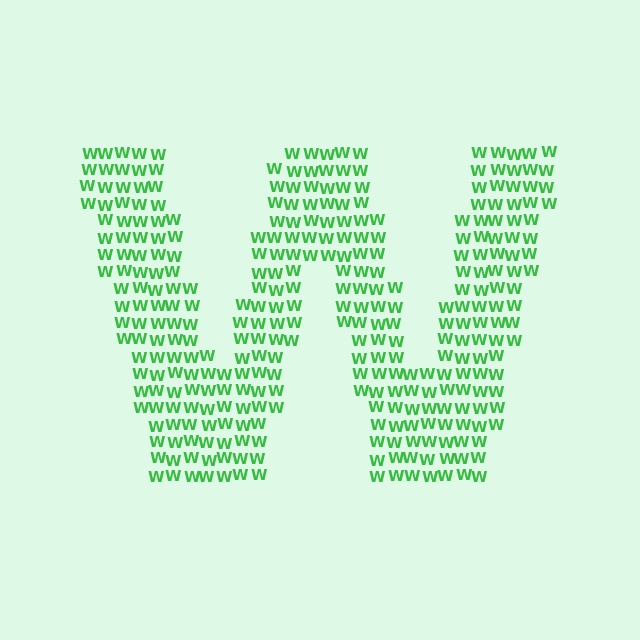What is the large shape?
The large shape is the letter W.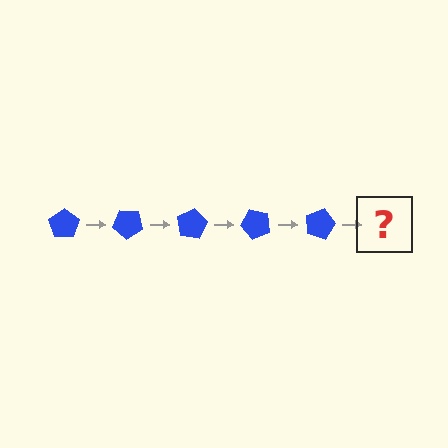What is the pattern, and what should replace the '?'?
The pattern is that the pentagon rotates 40 degrees each step. The '?' should be a blue pentagon rotated 200 degrees.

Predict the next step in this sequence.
The next step is a blue pentagon rotated 200 degrees.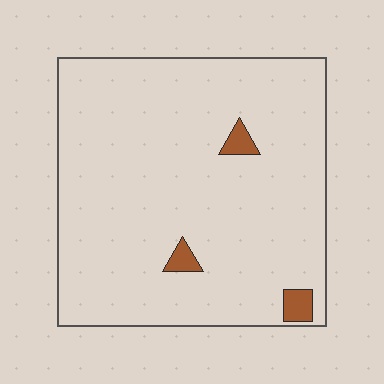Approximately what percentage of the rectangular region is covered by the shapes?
Approximately 5%.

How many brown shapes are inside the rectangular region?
3.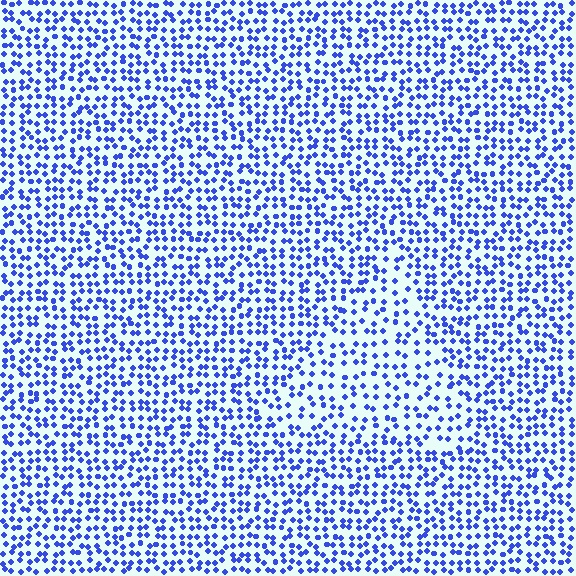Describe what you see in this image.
The image contains small blue elements arranged at two different densities. A triangle-shaped region is visible where the elements are less densely packed than the surrounding area.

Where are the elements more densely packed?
The elements are more densely packed outside the triangle boundary.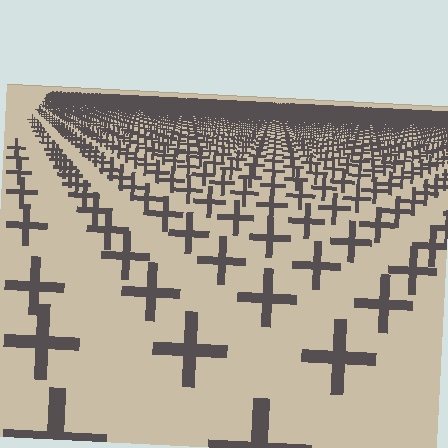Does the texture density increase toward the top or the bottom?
Density increases toward the top.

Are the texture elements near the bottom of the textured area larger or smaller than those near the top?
Larger. Near the bottom, elements are closer to the viewer and appear at a bigger on-screen size.